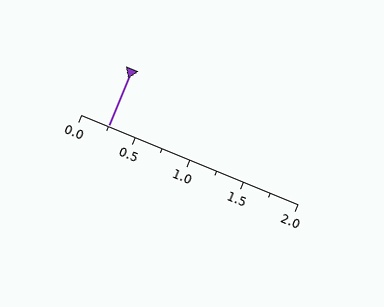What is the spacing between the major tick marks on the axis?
The major ticks are spaced 0.5 apart.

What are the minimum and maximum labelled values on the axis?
The axis runs from 0.0 to 2.0.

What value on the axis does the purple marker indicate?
The marker indicates approximately 0.25.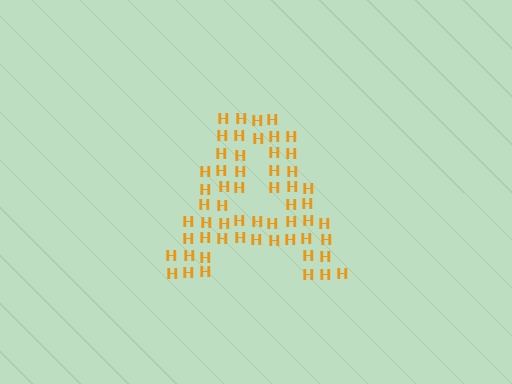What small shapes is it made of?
It is made of small letter H's.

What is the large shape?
The large shape is the letter A.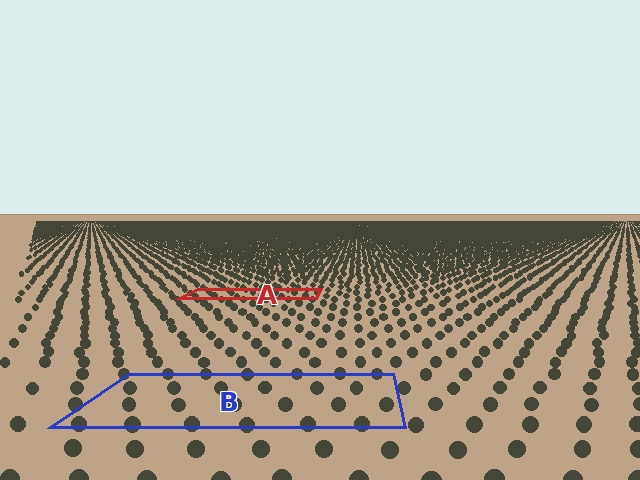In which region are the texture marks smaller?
The texture marks are smaller in region A, because it is farther away.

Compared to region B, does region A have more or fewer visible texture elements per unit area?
Region A has more texture elements per unit area — they are packed more densely because it is farther away.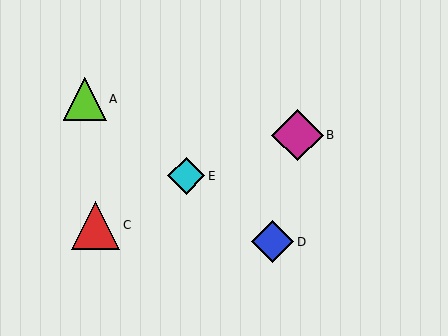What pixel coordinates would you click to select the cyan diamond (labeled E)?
Click at (186, 176) to select the cyan diamond E.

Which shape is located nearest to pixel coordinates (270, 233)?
The blue diamond (labeled D) at (273, 242) is nearest to that location.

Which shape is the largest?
The magenta diamond (labeled B) is the largest.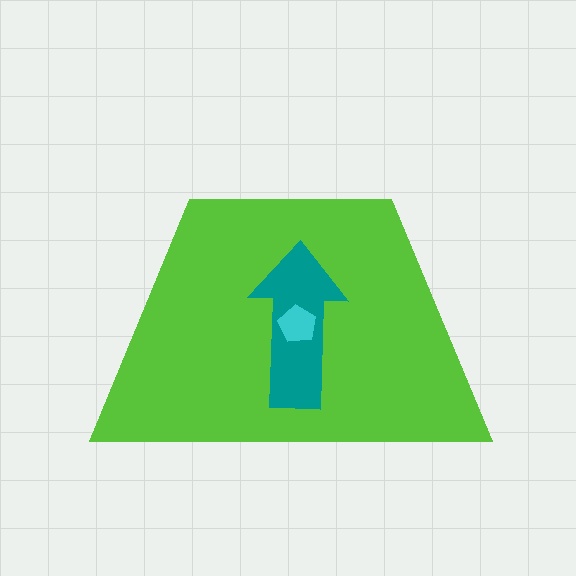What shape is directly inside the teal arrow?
The cyan pentagon.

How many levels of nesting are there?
3.